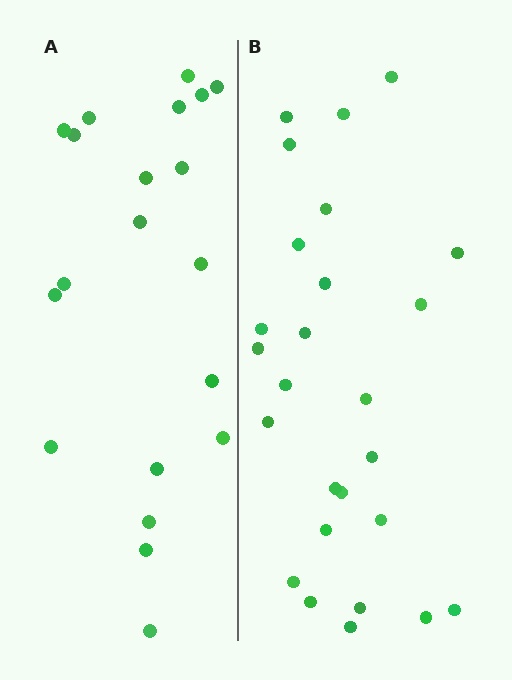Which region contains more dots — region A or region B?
Region B (the right region) has more dots.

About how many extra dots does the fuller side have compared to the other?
Region B has about 6 more dots than region A.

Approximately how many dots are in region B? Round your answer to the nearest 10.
About 30 dots. (The exact count is 26, which rounds to 30.)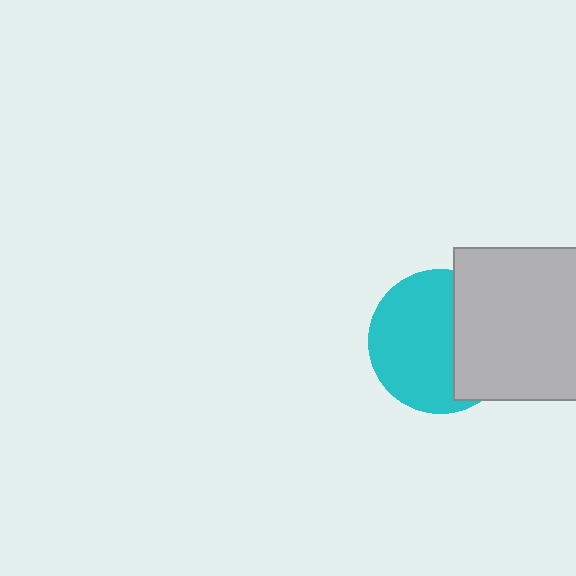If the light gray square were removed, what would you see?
You would see the complete cyan circle.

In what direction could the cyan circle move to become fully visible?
The cyan circle could move left. That would shift it out from behind the light gray square entirely.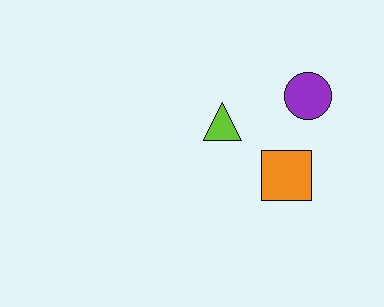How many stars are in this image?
There are no stars.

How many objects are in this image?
There are 3 objects.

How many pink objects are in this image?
There are no pink objects.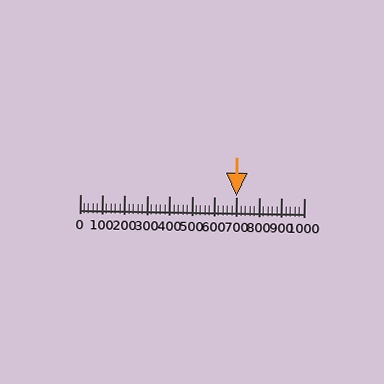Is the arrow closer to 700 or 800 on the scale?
The arrow is closer to 700.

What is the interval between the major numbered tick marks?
The major tick marks are spaced 100 units apart.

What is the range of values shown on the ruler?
The ruler shows values from 0 to 1000.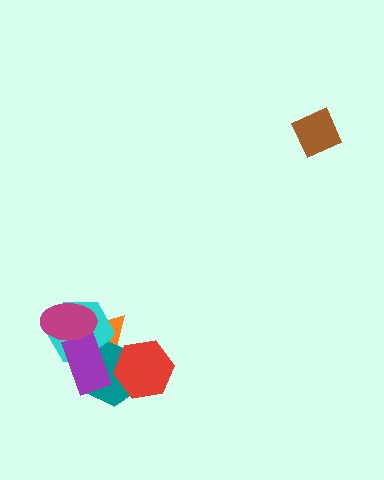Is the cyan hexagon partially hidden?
Yes, it is partially covered by another shape.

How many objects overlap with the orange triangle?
5 objects overlap with the orange triangle.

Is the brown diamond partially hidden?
No, no other shape covers it.